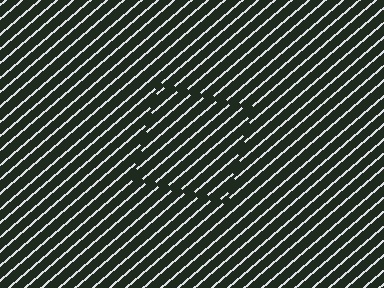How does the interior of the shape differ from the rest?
The interior of the shape contains the same grating, shifted by half a period — the contour is defined by the phase discontinuity where line-ends from the inner and outer gratings abut.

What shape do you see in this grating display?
An illusory square. The interior of the shape contains the same grating, shifted by half a period — the contour is defined by the phase discontinuity where line-ends from the inner and outer gratings abut.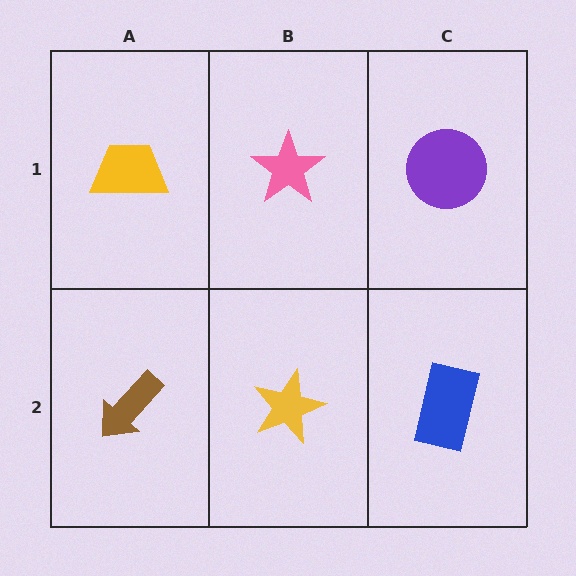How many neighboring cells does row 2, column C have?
2.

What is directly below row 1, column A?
A brown arrow.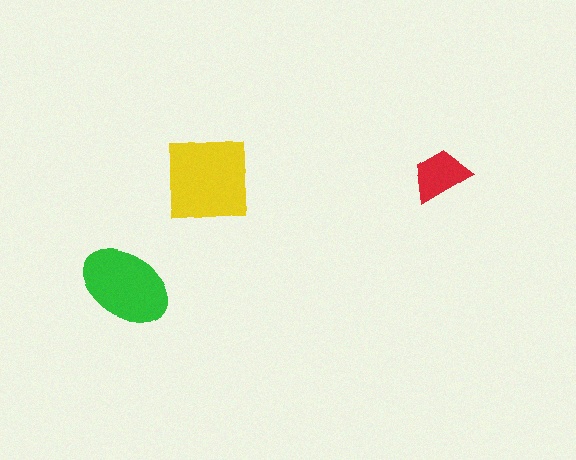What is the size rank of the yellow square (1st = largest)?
1st.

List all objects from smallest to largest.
The red trapezoid, the green ellipse, the yellow square.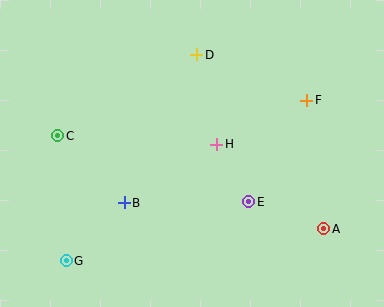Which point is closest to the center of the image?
Point H at (217, 144) is closest to the center.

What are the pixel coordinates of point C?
Point C is at (58, 136).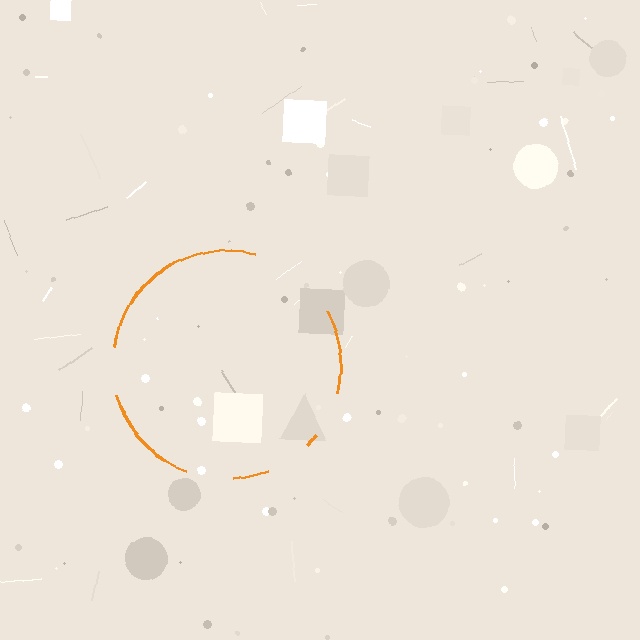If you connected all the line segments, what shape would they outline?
They would outline a circle.